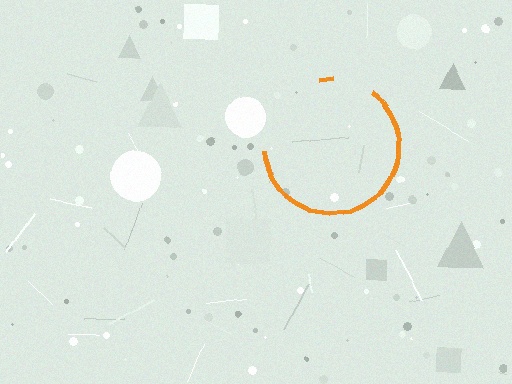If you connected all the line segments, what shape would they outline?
They would outline a circle.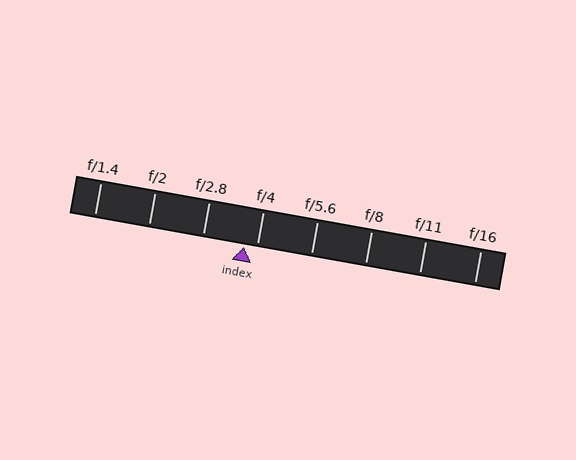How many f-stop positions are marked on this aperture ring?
There are 8 f-stop positions marked.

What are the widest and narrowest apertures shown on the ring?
The widest aperture shown is f/1.4 and the narrowest is f/16.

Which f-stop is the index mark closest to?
The index mark is closest to f/4.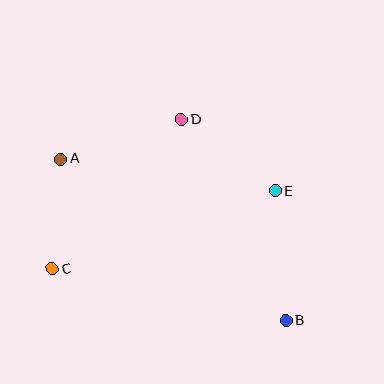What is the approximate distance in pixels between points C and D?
The distance between C and D is approximately 197 pixels.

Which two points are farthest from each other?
Points A and B are farthest from each other.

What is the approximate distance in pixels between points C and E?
The distance between C and E is approximately 236 pixels.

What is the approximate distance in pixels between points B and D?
The distance between B and D is approximately 227 pixels.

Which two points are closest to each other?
Points A and C are closest to each other.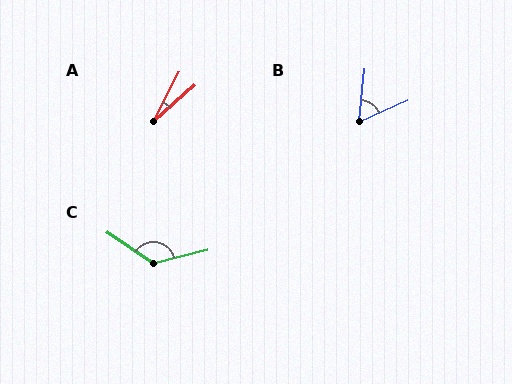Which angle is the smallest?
A, at approximately 21 degrees.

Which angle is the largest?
C, at approximately 132 degrees.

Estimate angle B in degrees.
Approximately 61 degrees.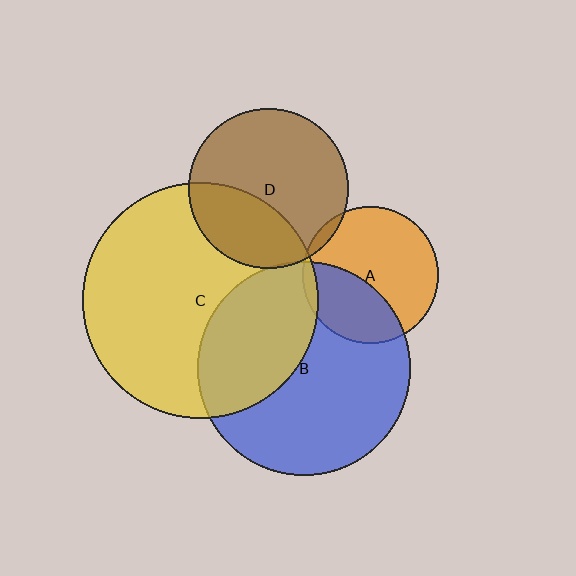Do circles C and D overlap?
Yes.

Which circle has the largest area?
Circle C (yellow).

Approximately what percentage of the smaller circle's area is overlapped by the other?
Approximately 35%.